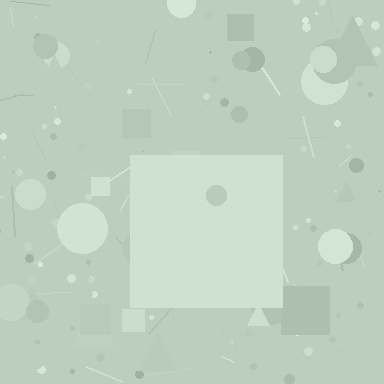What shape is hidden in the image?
A square is hidden in the image.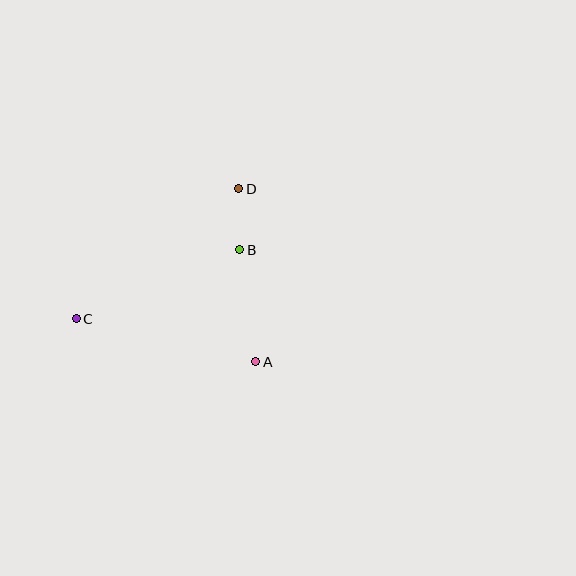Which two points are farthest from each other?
Points C and D are farthest from each other.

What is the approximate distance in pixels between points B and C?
The distance between B and C is approximately 177 pixels.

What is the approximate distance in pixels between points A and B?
The distance between A and B is approximately 113 pixels.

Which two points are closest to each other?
Points B and D are closest to each other.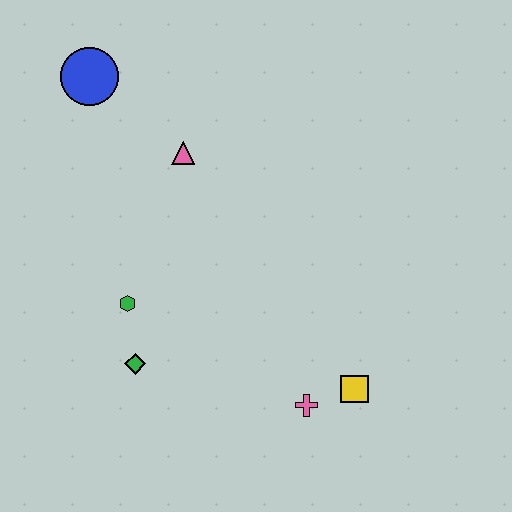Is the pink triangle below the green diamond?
No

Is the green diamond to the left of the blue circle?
No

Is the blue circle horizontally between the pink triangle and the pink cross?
No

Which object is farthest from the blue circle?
The yellow square is farthest from the blue circle.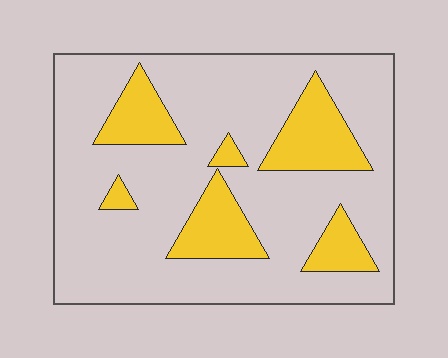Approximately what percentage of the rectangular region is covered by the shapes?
Approximately 20%.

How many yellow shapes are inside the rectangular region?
6.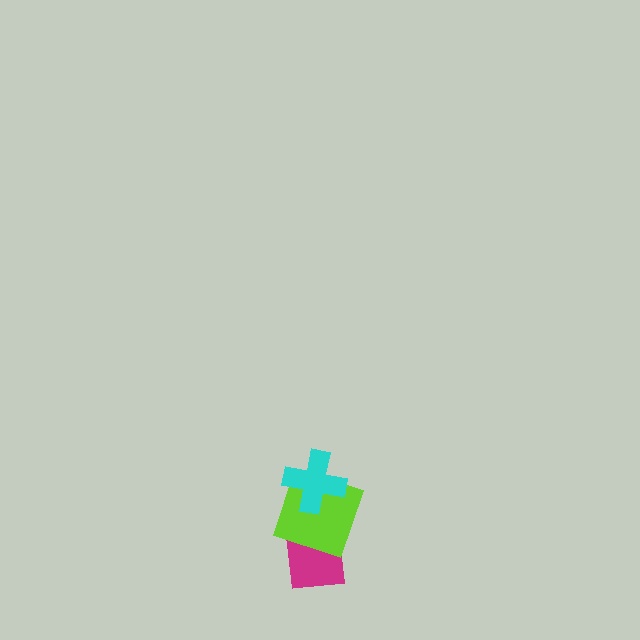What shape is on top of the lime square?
The cyan cross is on top of the lime square.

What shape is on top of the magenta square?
The lime square is on top of the magenta square.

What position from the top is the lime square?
The lime square is 2nd from the top.